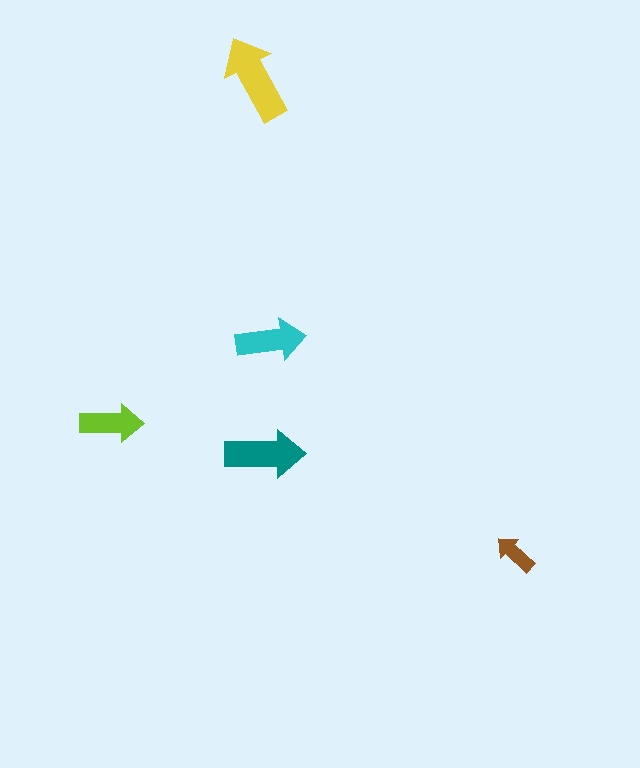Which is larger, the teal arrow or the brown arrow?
The teal one.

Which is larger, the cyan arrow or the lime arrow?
The cyan one.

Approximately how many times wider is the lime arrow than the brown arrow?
About 1.5 times wider.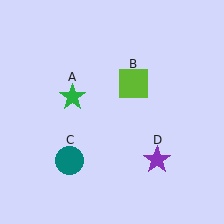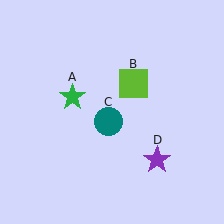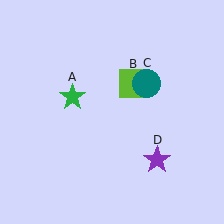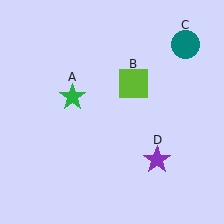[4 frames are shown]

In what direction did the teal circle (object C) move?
The teal circle (object C) moved up and to the right.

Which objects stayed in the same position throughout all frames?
Green star (object A) and lime square (object B) and purple star (object D) remained stationary.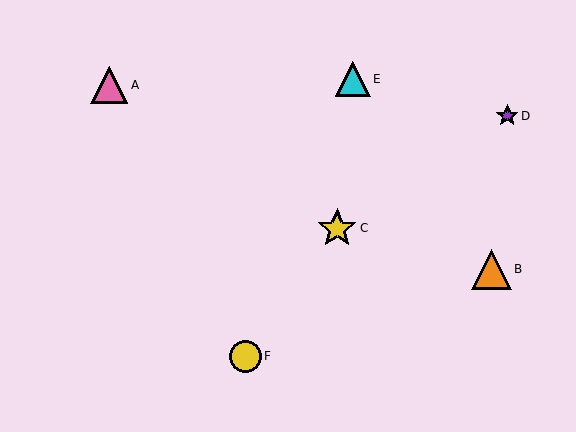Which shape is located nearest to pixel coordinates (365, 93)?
The cyan triangle (labeled E) at (353, 79) is nearest to that location.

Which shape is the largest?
The orange triangle (labeled B) is the largest.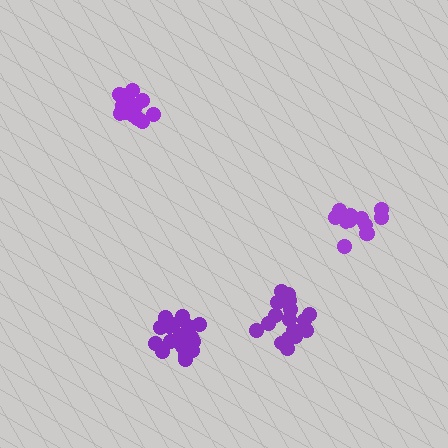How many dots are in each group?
Group 1: 17 dots, Group 2: 13 dots, Group 3: 18 dots, Group 4: 12 dots (60 total).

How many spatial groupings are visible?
There are 4 spatial groupings.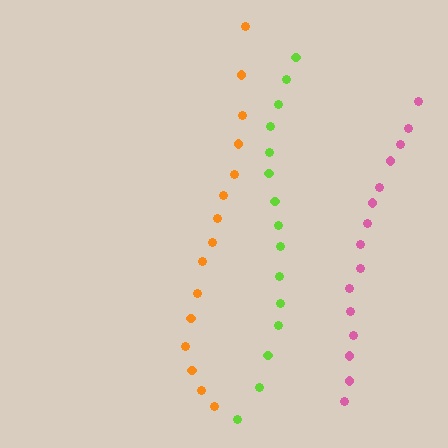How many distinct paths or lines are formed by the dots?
There are 3 distinct paths.